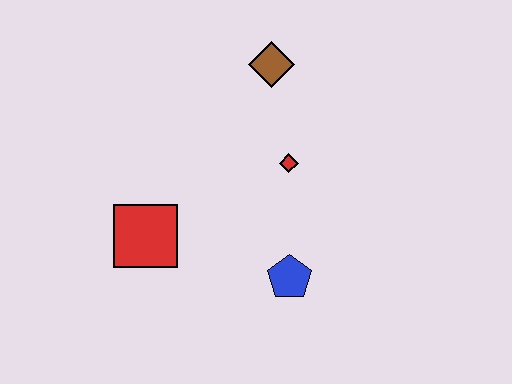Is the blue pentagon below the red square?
Yes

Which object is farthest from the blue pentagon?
The brown diamond is farthest from the blue pentagon.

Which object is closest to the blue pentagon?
The red diamond is closest to the blue pentagon.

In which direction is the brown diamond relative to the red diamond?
The brown diamond is above the red diamond.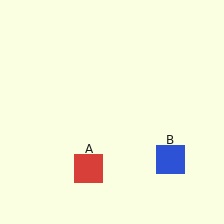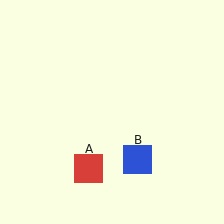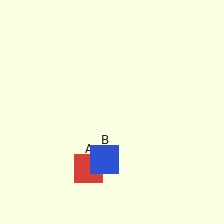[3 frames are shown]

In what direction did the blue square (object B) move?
The blue square (object B) moved left.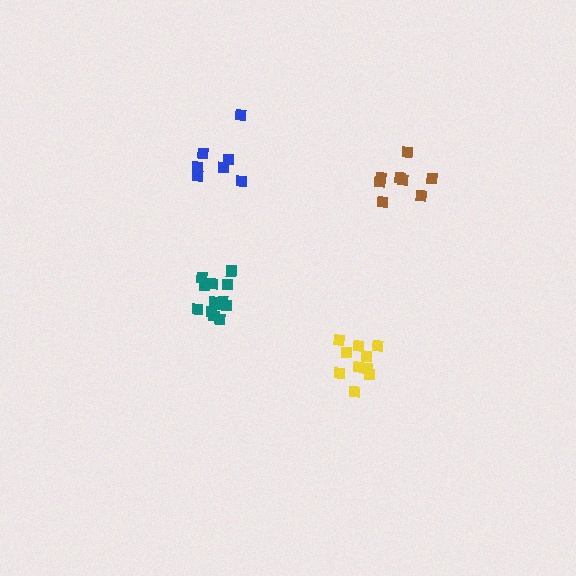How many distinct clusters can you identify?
There are 4 distinct clusters.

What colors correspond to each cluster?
The clusters are colored: blue, brown, yellow, teal.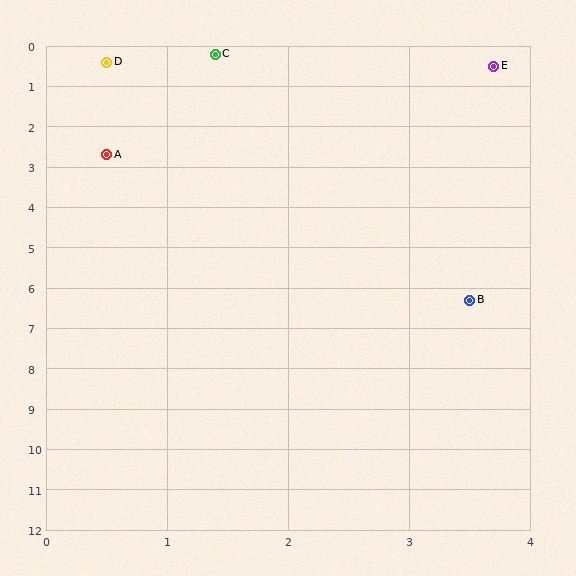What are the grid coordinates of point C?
Point C is at approximately (1.4, 0.2).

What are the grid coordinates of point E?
Point E is at approximately (3.7, 0.5).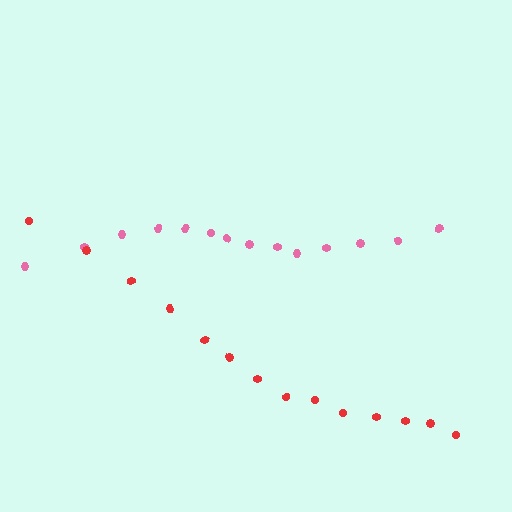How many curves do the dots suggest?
There are 2 distinct paths.